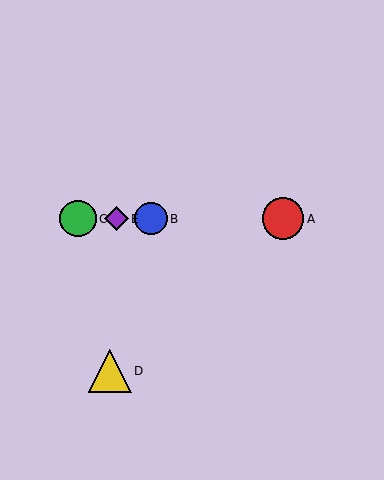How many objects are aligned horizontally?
4 objects (A, B, C, E) are aligned horizontally.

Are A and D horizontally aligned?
No, A is at y≈219 and D is at y≈371.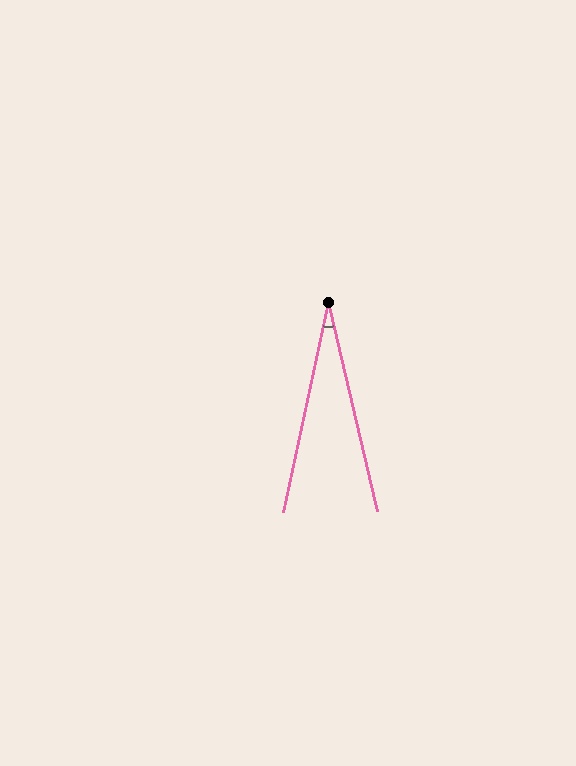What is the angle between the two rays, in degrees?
Approximately 25 degrees.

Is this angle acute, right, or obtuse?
It is acute.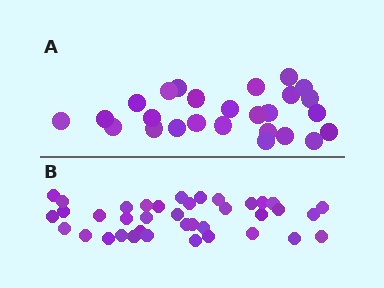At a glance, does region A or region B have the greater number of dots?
Region B (the bottom region) has more dots.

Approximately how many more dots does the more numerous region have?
Region B has roughly 12 or so more dots than region A.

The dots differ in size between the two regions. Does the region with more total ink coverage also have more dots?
No. Region A has more total ink coverage because its dots are larger, but region B actually contains more individual dots. Total area can be misleading — the number of items is what matters here.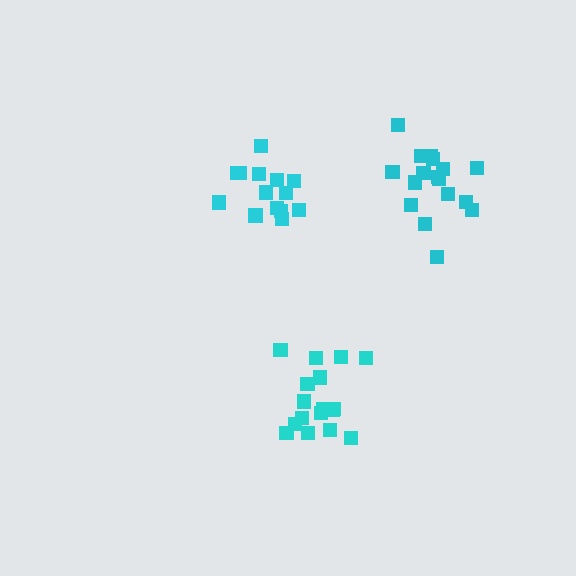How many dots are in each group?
Group 1: 14 dots, Group 2: 17 dots, Group 3: 17 dots (48 total).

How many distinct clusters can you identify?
There are 3 distinct clusters.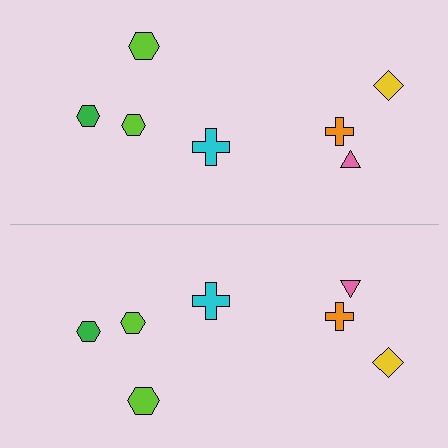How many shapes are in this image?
There are 14 shapes in this image.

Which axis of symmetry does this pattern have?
The pattern has a horizontal axis of symmetry running through the center of the image.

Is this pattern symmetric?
Yes, this pattern has bilateral (reflection) symmetry.